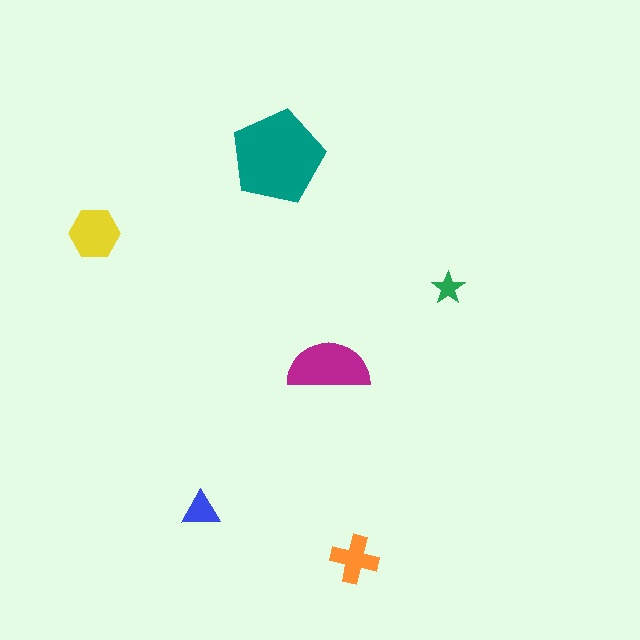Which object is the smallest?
The green star.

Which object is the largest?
The teal pentagon.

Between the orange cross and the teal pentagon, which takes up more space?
The teal pentagon.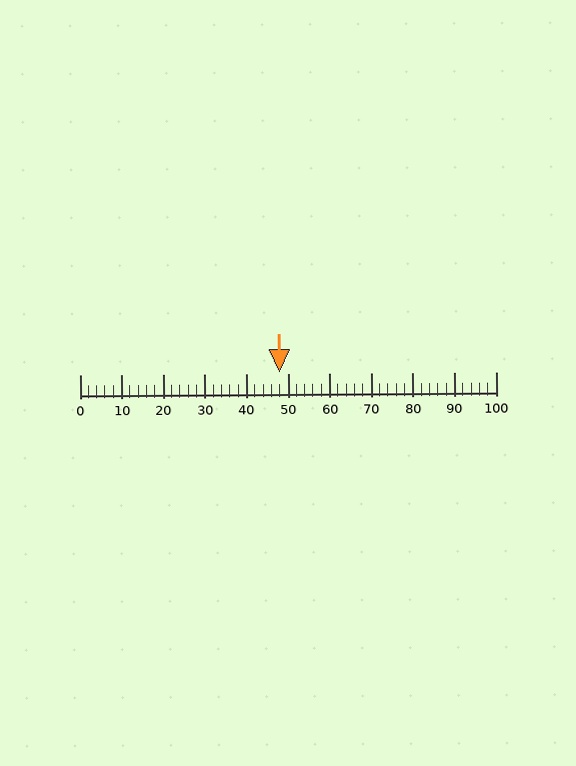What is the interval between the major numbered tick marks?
The major tick marks are spaced 10 units apart.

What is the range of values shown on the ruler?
The ruler shows values from 0 to 100.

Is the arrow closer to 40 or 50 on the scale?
The arrow is closer to 50.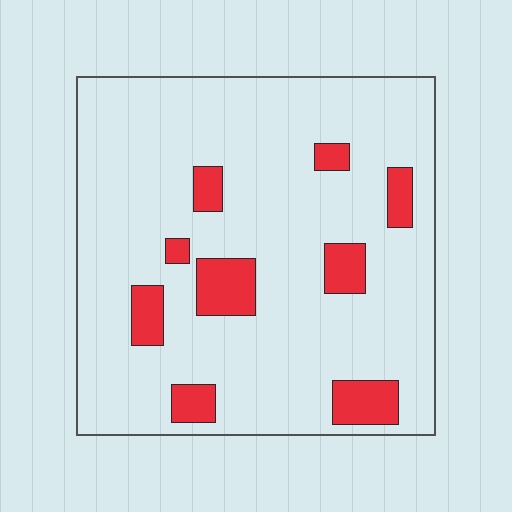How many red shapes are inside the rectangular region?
9.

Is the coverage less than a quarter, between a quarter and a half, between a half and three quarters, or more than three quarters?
Less than a quarter.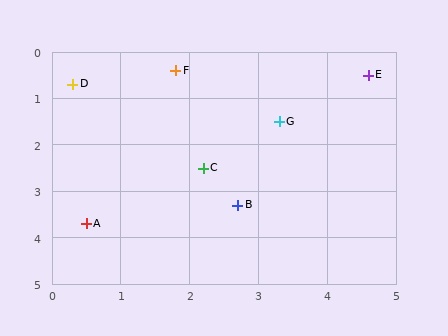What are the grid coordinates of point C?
Point C is at approximately (2.2, 2.5).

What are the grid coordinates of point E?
Point E is at approximately (4.6, 0.5).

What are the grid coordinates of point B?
Point B is at approximately (2.7, 3.3).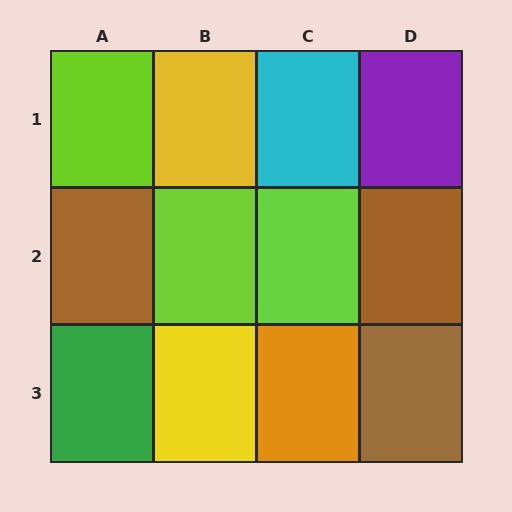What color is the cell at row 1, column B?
Yellow.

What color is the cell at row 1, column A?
Lime.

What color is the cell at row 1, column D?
Purple.